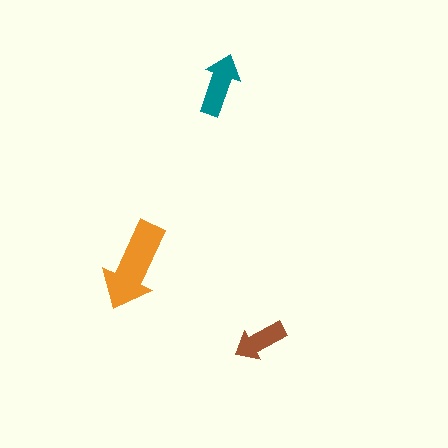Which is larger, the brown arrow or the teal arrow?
The teal one.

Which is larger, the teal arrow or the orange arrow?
The orange one.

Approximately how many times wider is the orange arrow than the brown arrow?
About 1.5 times wider.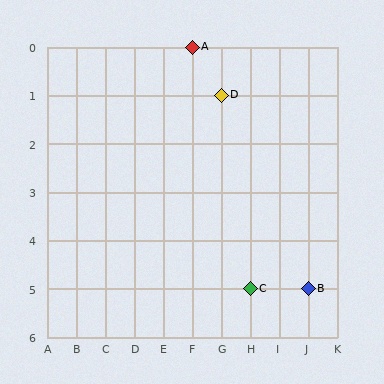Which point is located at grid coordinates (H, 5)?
Point C is at (H, 5).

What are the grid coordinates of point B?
Point B is at grid coordinates (J, 5).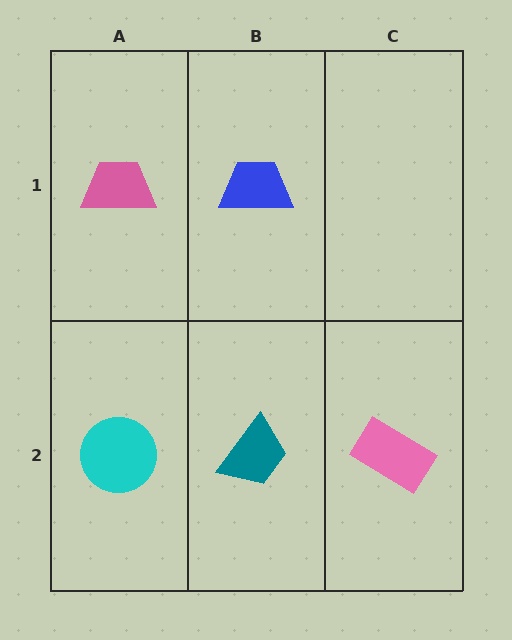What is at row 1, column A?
A pink trapezoid.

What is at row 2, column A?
A cyan circle.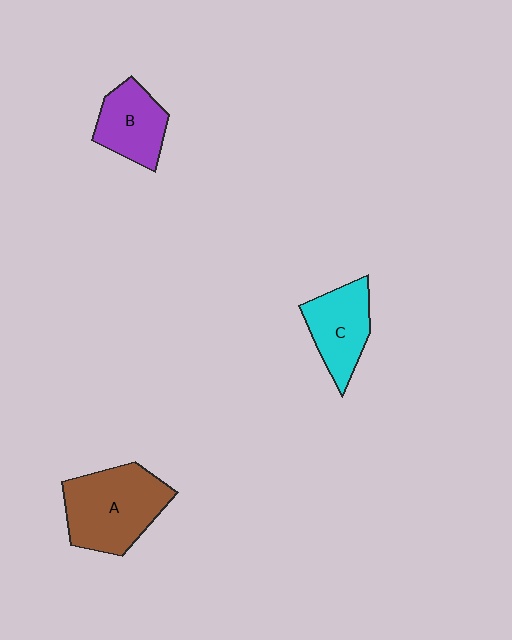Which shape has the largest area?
Shape A (brown).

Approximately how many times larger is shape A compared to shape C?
Approximately 1.5 times.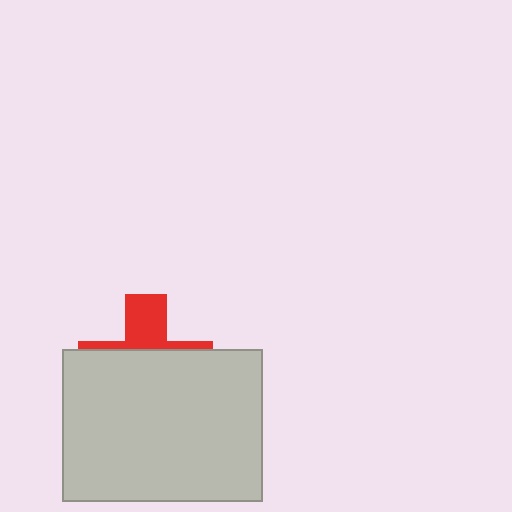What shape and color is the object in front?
The object in front is a light gray rectangle.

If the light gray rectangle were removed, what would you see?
You would see the complete red cross.